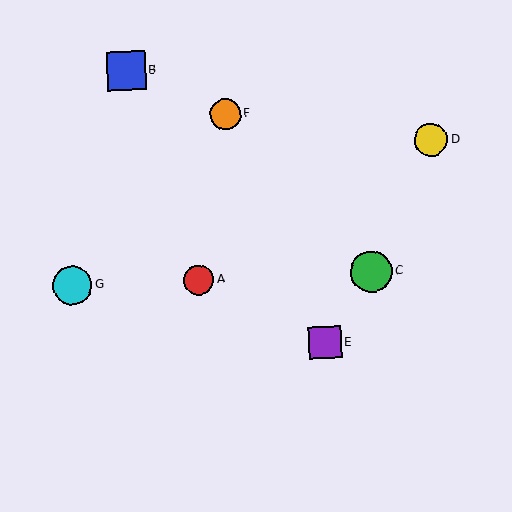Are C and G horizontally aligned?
Yes, both are at y≈272.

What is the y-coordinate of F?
Object F is at y≈114.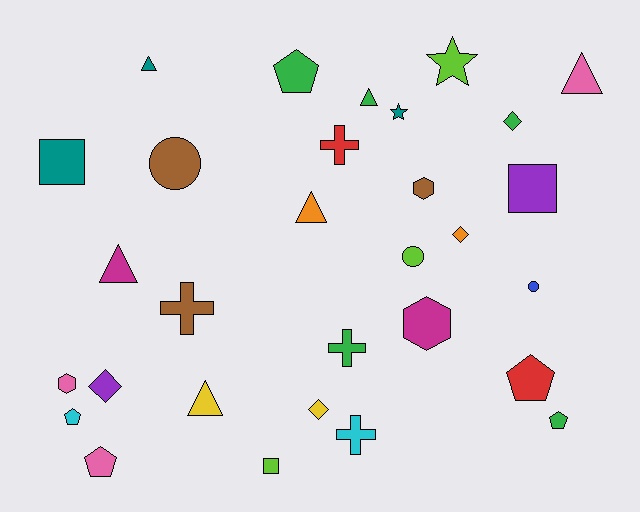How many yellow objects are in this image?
There are 2 yellow objects.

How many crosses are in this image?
There are 4 crosses.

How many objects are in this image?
There are 30 objects.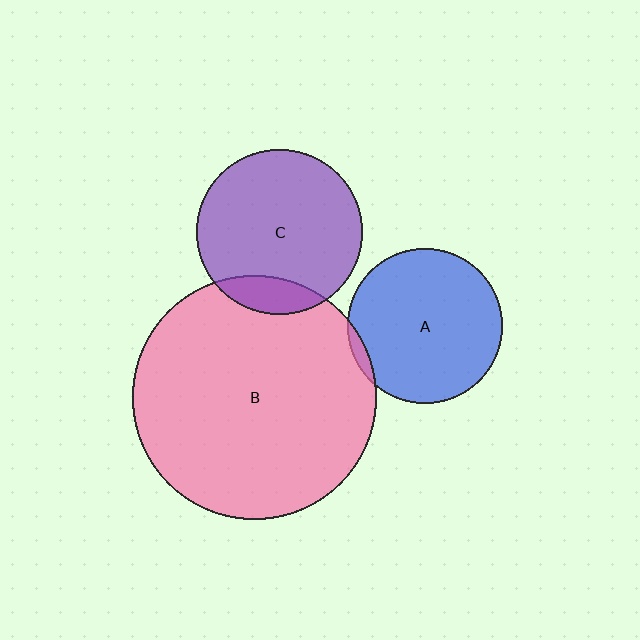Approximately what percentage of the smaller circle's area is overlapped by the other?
Approximately 5%.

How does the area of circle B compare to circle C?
Approximately 2.2 times.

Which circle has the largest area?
Circle B (pink).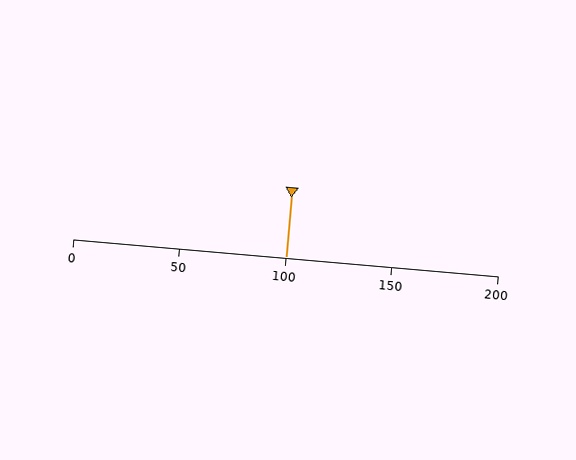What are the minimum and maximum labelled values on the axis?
The axis runs from 0 to 200.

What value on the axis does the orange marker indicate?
The marker indicates approximately 100.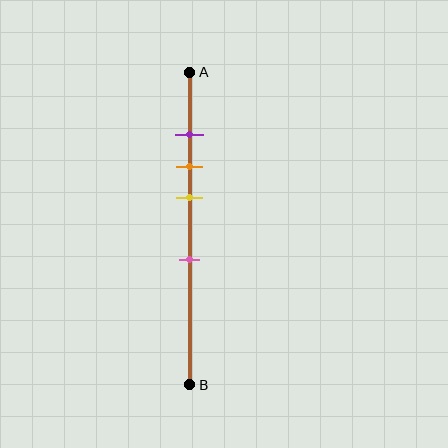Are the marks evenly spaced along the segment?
No, the marks are not evenly spaced.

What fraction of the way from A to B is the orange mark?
The orange mark is approximately 30% (0.3) of the way from A to B.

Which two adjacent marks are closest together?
The purple and orange marks are the closest adjacent pair.